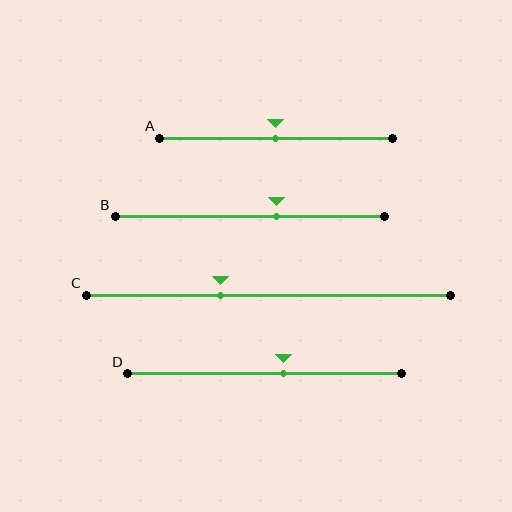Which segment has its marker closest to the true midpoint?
Segment A has its marker closest to the true midpoint.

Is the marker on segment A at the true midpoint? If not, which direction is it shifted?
Yes, the marker on segment A is at the true midpoint.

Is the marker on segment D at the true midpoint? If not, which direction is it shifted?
No, the marker on segment D is shifted to the right by about 7% of the segment length.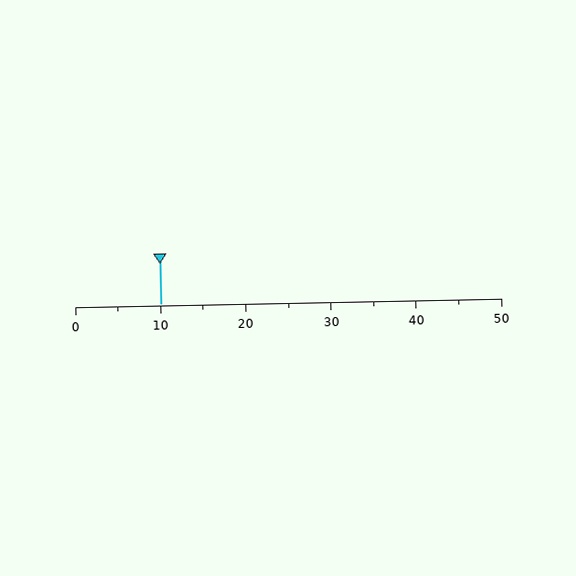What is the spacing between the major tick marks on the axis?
The major ticks are spaced 10 apart.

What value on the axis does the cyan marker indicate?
The marker indicates approximately 10.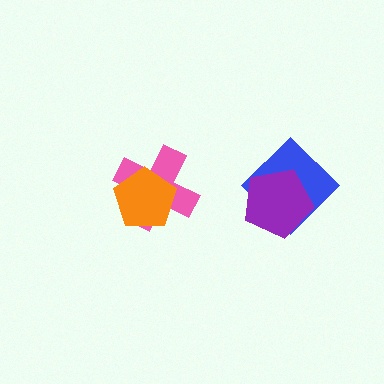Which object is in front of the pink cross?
The orange pentagon is in front of the pink cross.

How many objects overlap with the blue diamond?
1 object overlaps with the blue diamond.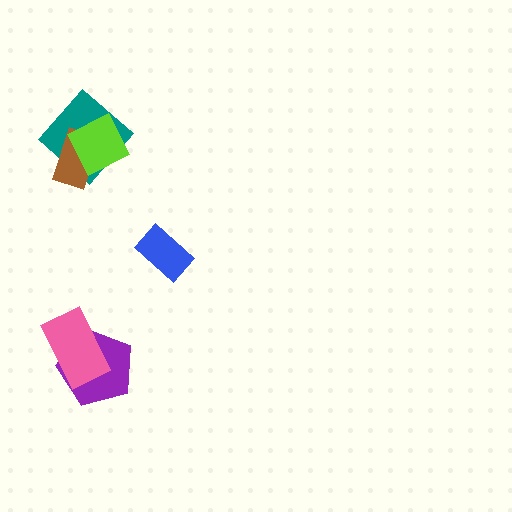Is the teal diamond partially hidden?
Yes, it is partially covered by another shape.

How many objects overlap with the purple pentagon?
1 object overlaps with the purple pentagon.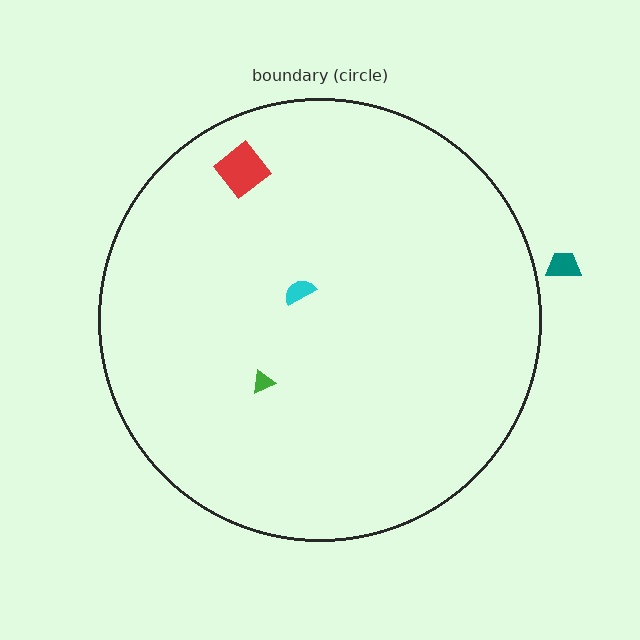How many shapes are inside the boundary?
3 inside, 1 outside.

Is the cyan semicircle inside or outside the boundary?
Inside.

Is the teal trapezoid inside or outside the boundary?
Outside.